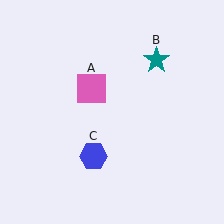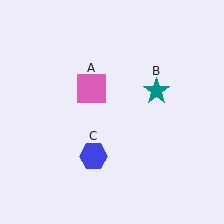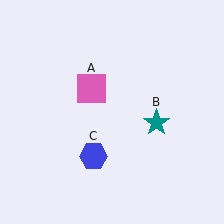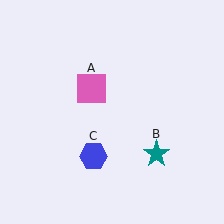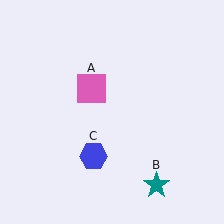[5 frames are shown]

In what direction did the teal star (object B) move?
The teal star (object B) moved down.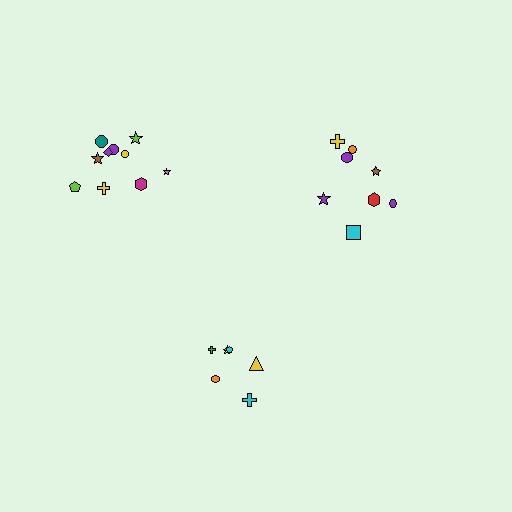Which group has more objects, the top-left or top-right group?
The top-left group.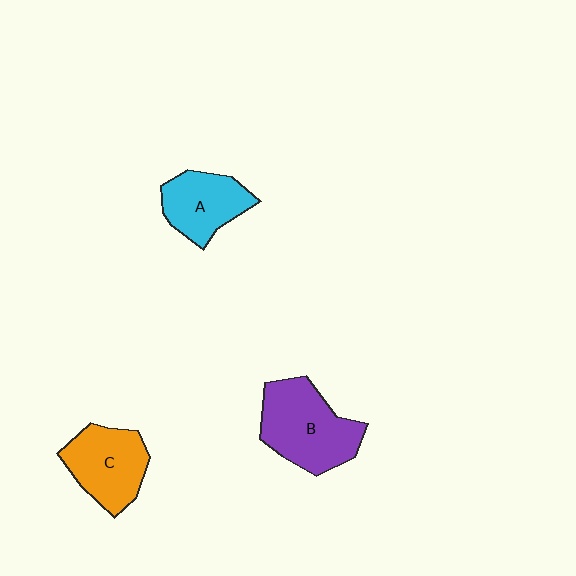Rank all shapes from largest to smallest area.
From largest to smallest: B (purple), C (orange), A (cyan).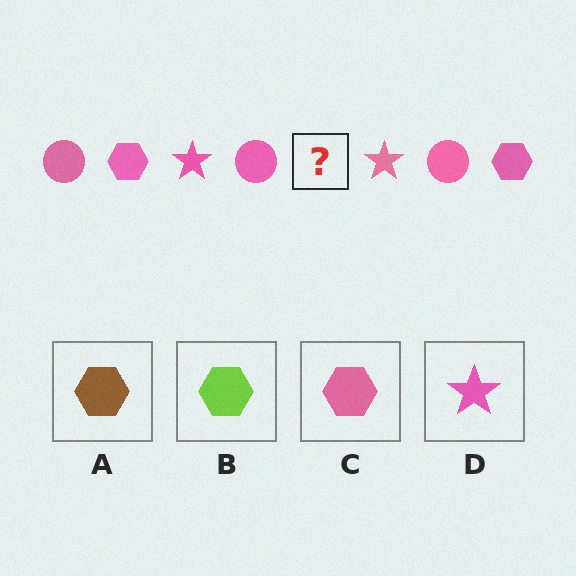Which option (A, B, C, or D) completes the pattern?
C.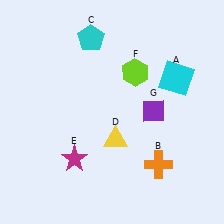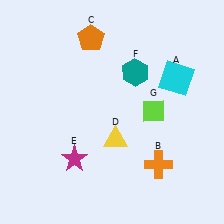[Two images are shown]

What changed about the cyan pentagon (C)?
In Image 1, C is cyan. In Image 2, it changed to orange.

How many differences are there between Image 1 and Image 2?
There are 3 differences between the two images.